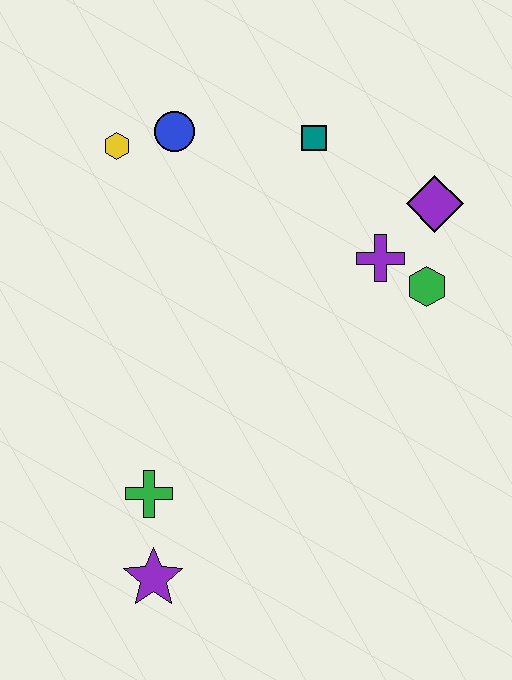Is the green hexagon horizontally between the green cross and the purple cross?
No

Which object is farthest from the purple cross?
The purple star is farthest from the purple cross.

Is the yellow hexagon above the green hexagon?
Yes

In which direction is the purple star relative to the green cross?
The purple star is below the green cross.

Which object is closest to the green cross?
The purple star is closest to the green cross.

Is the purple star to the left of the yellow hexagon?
No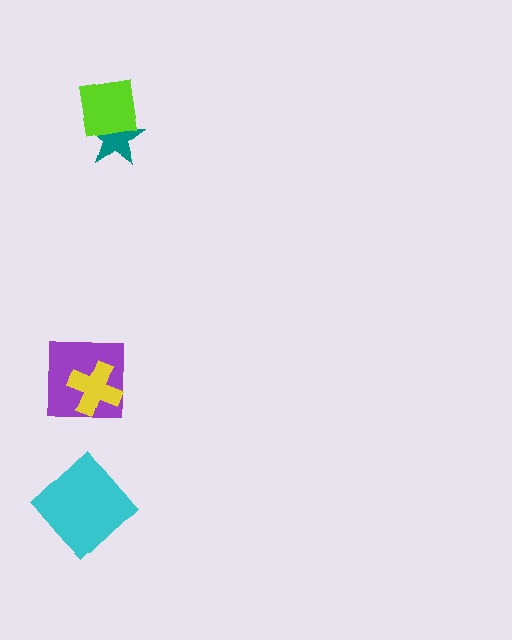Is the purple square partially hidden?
Yes, it is partially covered by another shape.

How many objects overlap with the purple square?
1 object overlaps with the purple square.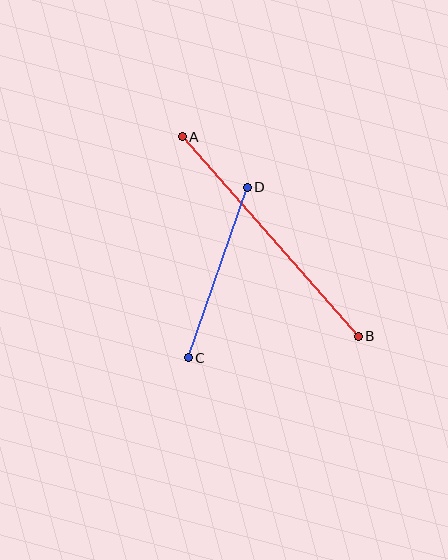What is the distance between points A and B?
The distance is approximately 266 pixels.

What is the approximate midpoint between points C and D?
The midpoint is at approximately (218, 273) pixels.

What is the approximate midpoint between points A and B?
The midpoint is at approximately (270, 236) pixels.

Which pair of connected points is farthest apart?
Points A and B are farthest apart.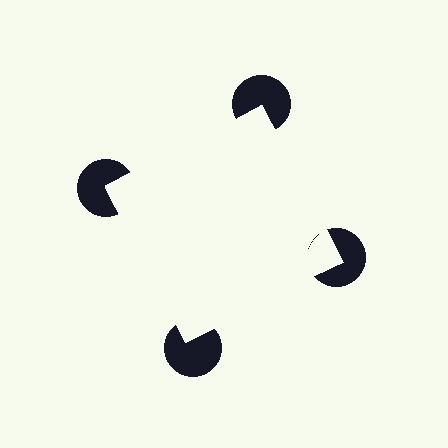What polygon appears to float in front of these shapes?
An illusory square — its edges are inferred from the aligned wedge cuts in the pac-man discs, not physically drawn.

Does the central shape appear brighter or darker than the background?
It typically appears slightly brighter than the background, even though no actual brightness change is drawn.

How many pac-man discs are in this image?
There are 4 — one at each vertex of the illusory square.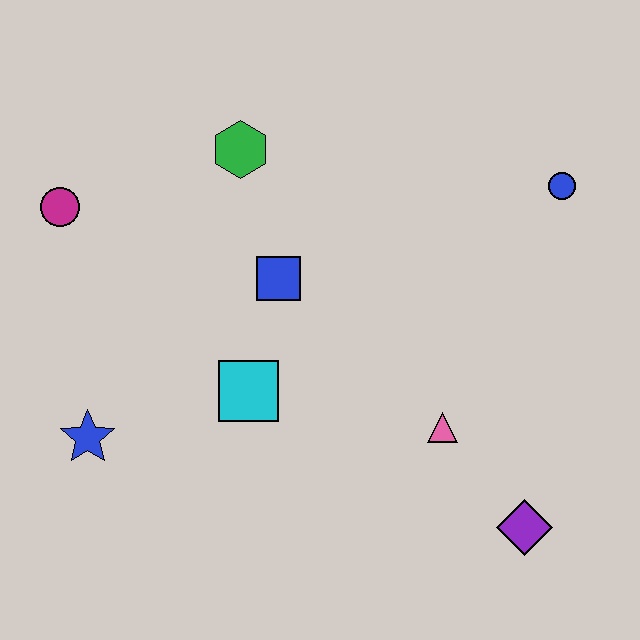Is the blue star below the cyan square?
Yes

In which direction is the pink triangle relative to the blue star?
The pink triangle is to the right of the blue star.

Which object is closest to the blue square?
The cyan square is closest to the blue square.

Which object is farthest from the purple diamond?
The magenta circle is farthest from the purple diamond.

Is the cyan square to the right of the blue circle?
No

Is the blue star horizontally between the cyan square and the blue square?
No